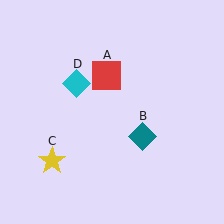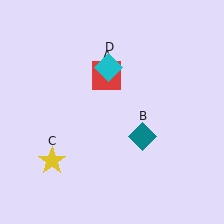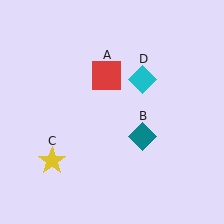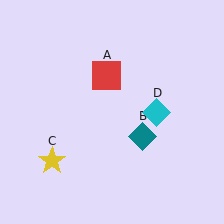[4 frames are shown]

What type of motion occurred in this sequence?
The cyan diamond (object D) rotated clockwise around the center of the scene.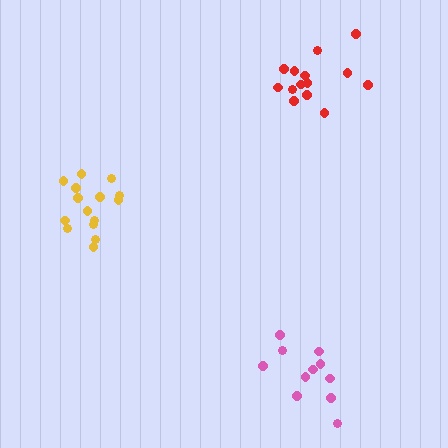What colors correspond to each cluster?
The clusters are colored: red, pink, yellow.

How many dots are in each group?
Group 1: 14 dots, Group 2: 11 dots, Group 3: 15 dots (40 total).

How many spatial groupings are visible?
There are 3 spatial groupings.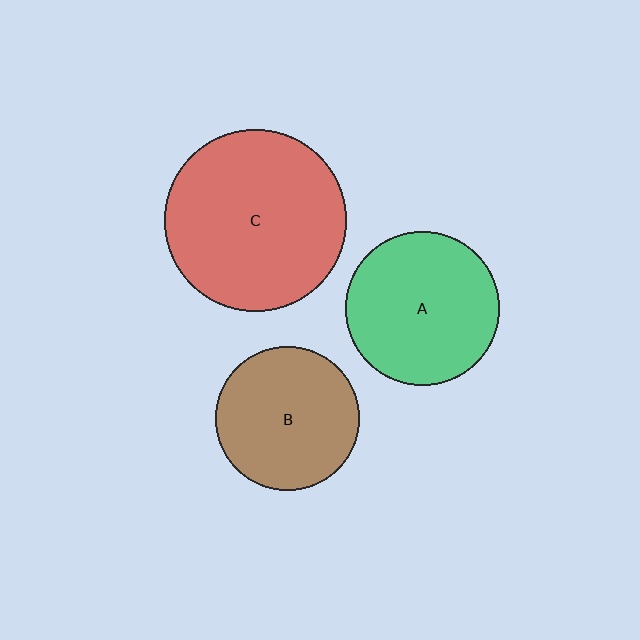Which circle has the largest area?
Circle C (red).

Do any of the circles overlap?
No, none of the circles overlap.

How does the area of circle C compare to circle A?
Approximately 1.4 times.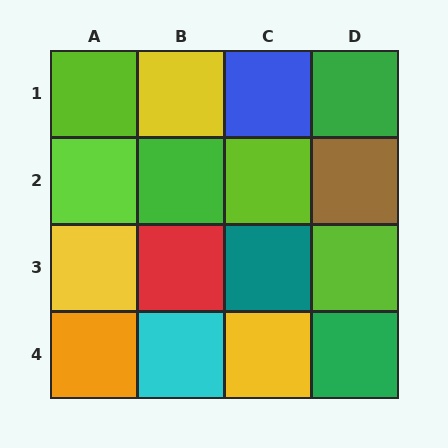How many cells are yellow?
3 cells are yellow.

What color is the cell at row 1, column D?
Green.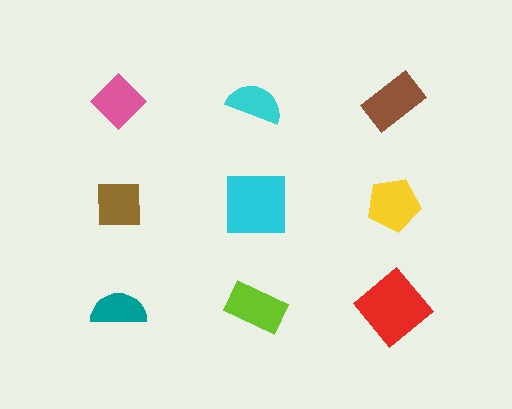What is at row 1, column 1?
A pink diamond.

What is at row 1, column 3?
A brown rectangle.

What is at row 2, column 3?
A yellow pentagon.